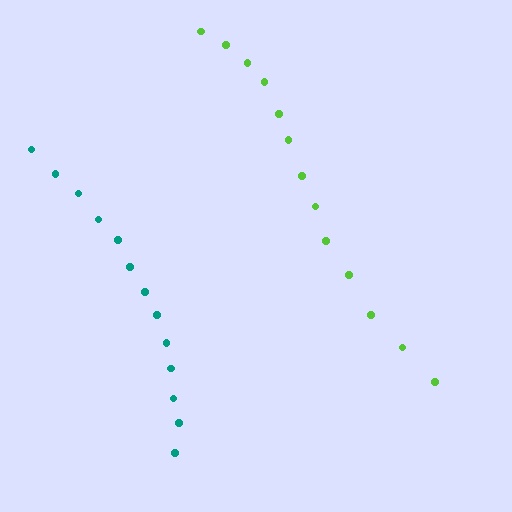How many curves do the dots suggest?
There are 2 distinct paths.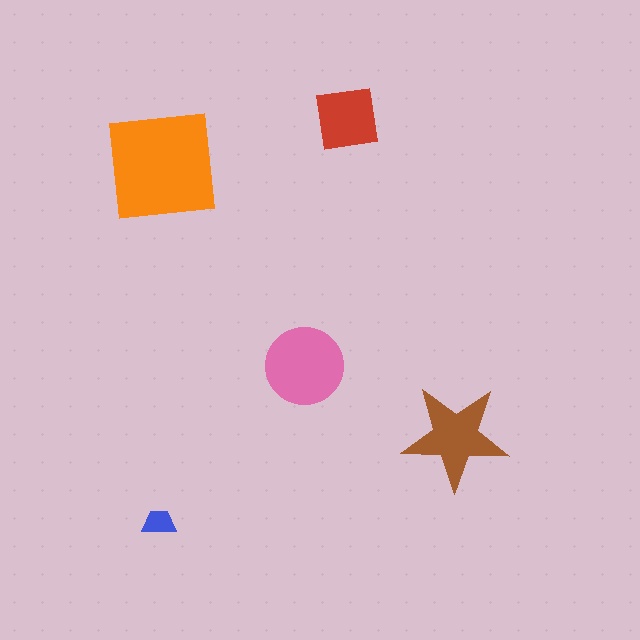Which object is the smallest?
The blue trapezoid.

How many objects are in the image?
There are 5 objects in the image.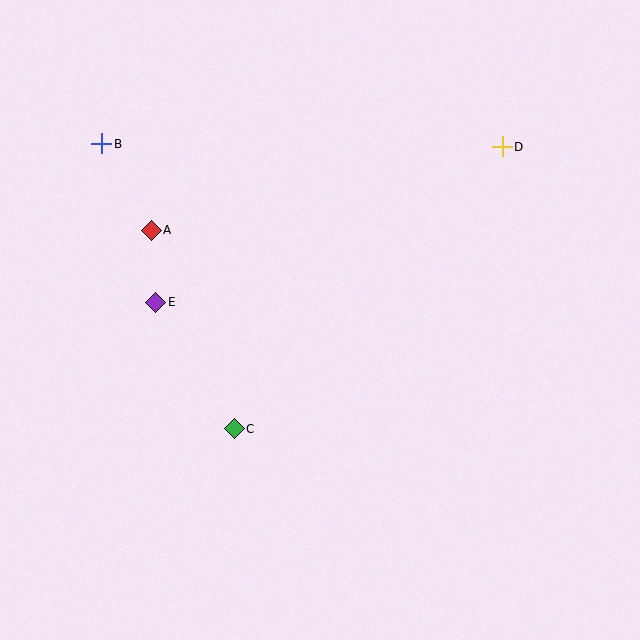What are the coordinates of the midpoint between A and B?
The midpoint between A and B is at (127, 187).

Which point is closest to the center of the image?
Point C at (234, 429) is closest to the center.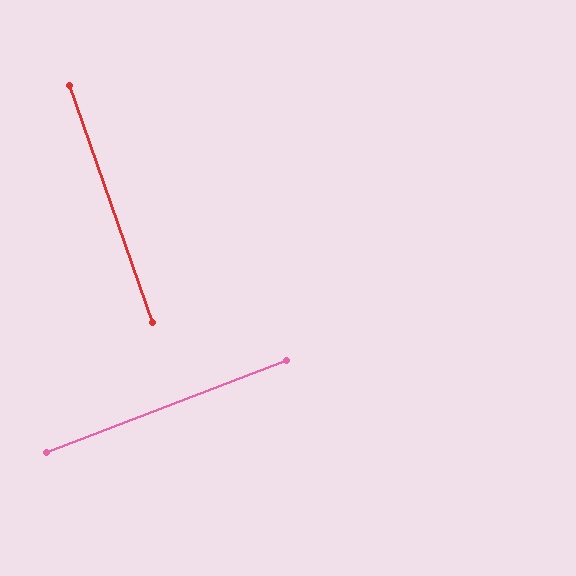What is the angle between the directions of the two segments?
Approximately 88 degrees.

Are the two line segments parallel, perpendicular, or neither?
Perpendicular — they meet at approximately 88°.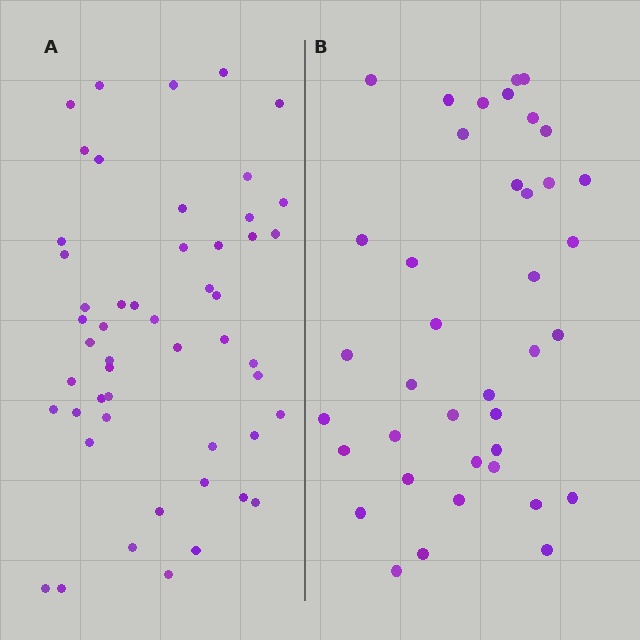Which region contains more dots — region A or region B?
Region A (the left region) has more dots.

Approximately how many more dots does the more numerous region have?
Region A has roughly 12 or so more dots than region B.